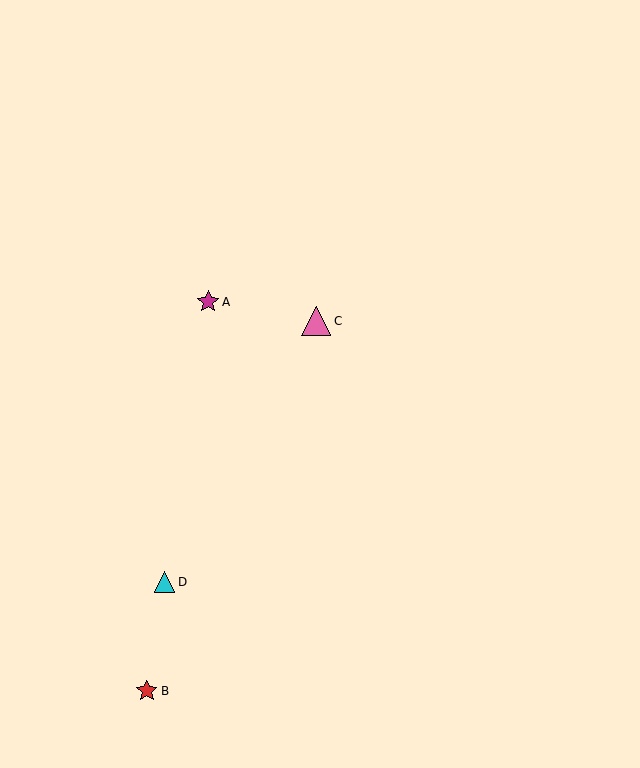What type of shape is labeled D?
Shape D is a cyan triangle.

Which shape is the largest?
The pink triangle (labeled C) is the largest.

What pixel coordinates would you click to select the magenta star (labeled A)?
Click at (208, 302) to select the magenta star A.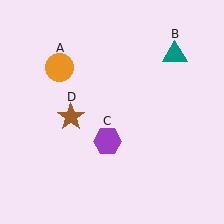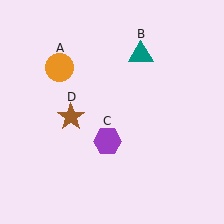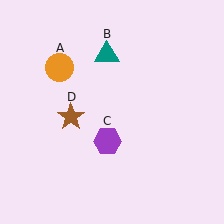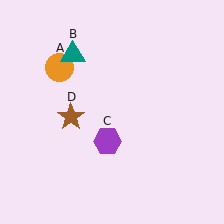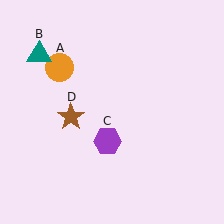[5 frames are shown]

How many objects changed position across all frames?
1 object changed position: teal triangle (object B).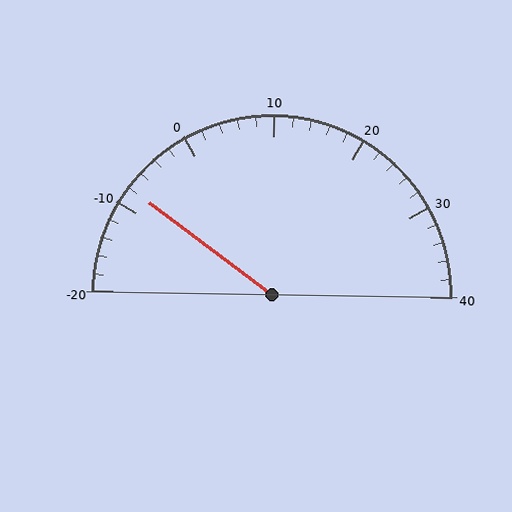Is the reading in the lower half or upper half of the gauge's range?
The reading is in the lower half of the range (-20 to 40).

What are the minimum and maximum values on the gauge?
The gauge ranges from -20 to 40.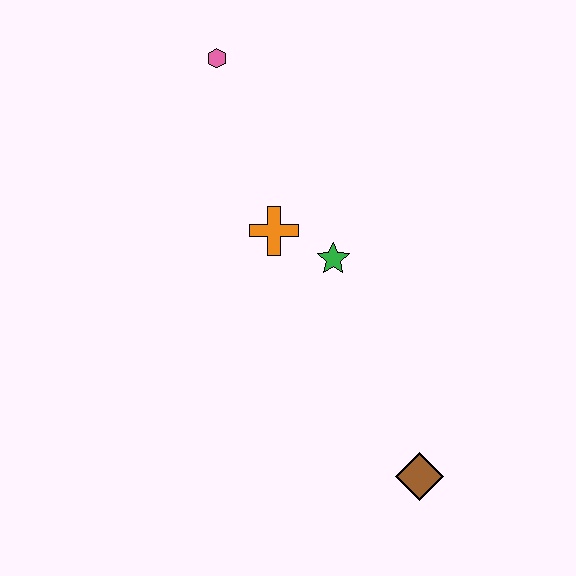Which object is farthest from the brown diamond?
The pink hexagon is farthest from the brown diamond.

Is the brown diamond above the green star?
No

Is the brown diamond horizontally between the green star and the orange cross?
No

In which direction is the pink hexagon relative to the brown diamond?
The pink hexagon is above the brown diamond.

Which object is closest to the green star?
The orange cross is closest to the green star.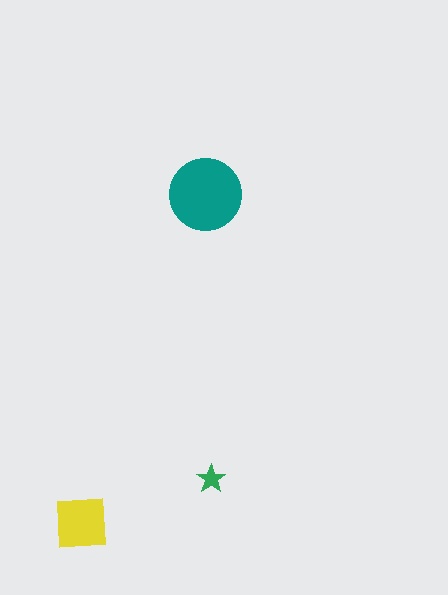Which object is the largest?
The teal circle.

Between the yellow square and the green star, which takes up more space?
The yellow square.